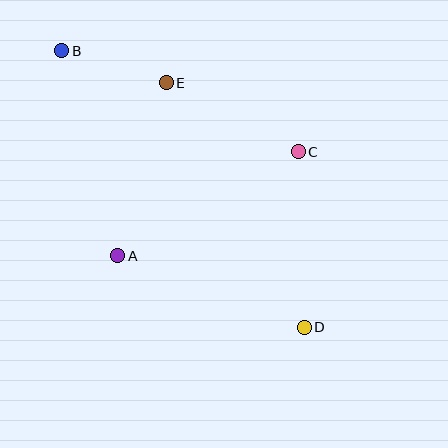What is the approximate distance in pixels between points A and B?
The distance between A and B is approximately 213 pixels.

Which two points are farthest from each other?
Points B and D are farthest from each other.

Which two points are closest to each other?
Points B and E are closest to each other.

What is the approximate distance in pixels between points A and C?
The distance between A and C is approximately 208 pixels.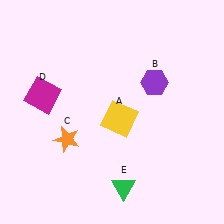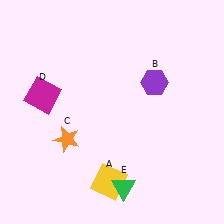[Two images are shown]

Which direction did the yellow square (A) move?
The yellow square (A) moved down.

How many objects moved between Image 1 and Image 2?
1 object moved between the two images.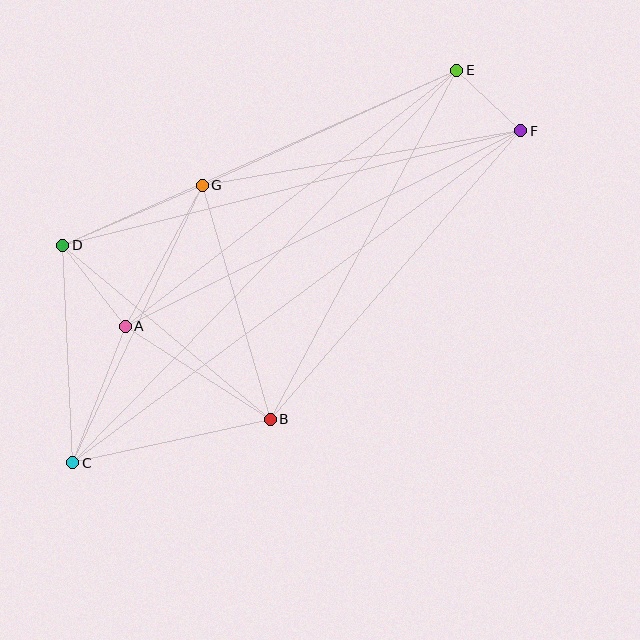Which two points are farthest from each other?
Points C and F are farthest from each other.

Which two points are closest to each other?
Points E and F are closest to each other.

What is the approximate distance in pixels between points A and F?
The distance between A and F is approximately 441 pixels.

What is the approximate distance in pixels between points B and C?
The distance between B and C is approximately 202 pixels.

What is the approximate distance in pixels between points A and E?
The distance between A and E is approximately 419 pixels.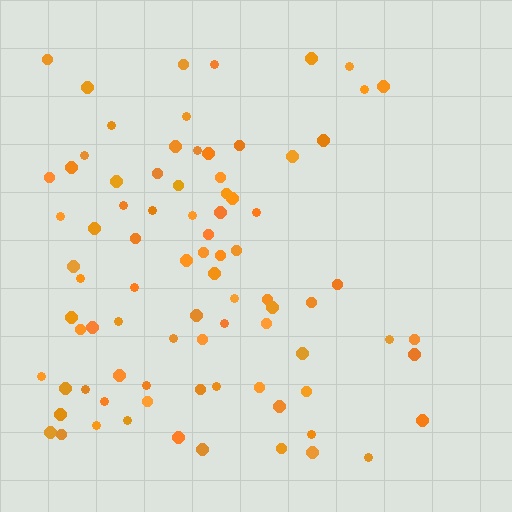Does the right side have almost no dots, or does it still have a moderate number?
Still a moderate number, just noticeably fewer than the left.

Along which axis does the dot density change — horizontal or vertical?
Horizontal.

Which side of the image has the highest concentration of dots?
The left.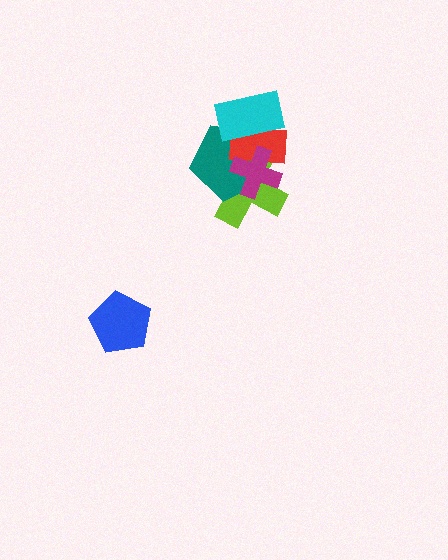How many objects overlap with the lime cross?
3 objects overlap with the lime cross.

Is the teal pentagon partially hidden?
Yes, it is partially covered by another shape.